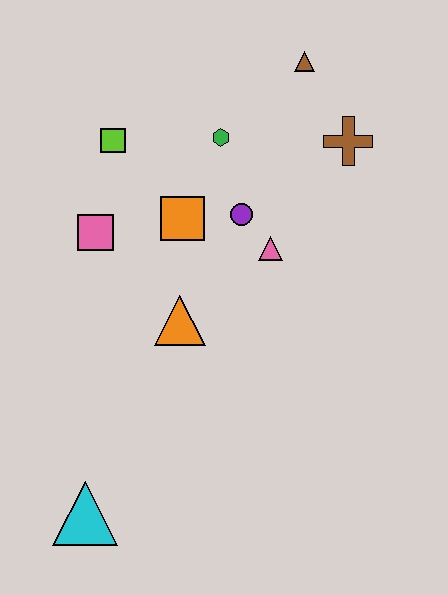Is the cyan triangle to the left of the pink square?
Yes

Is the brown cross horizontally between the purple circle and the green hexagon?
No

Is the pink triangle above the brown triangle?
No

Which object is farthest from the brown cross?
The cyan triangle is farthest from the brown cross.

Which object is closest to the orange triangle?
The orange square is closest to the orange triangle.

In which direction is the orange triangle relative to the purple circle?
The orange triangle is below the purple circle.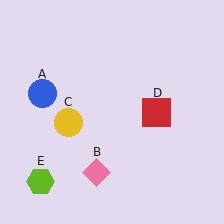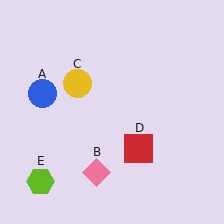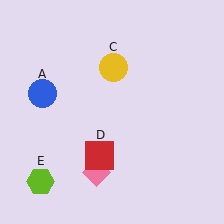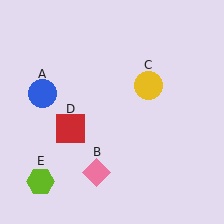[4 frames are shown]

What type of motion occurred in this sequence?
The yellow circle (object C), red square (object D) rotated clockwise around the center of the scene.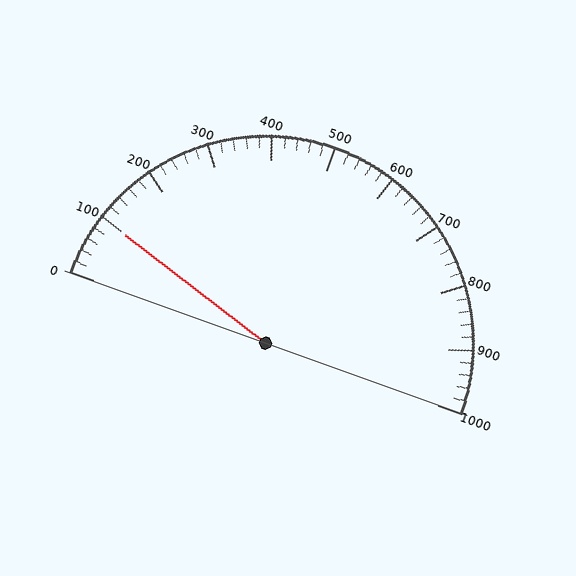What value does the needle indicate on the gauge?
The needle indicates approximately 100.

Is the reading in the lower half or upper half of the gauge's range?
The reading is in the lower half of the range (0 to 1000).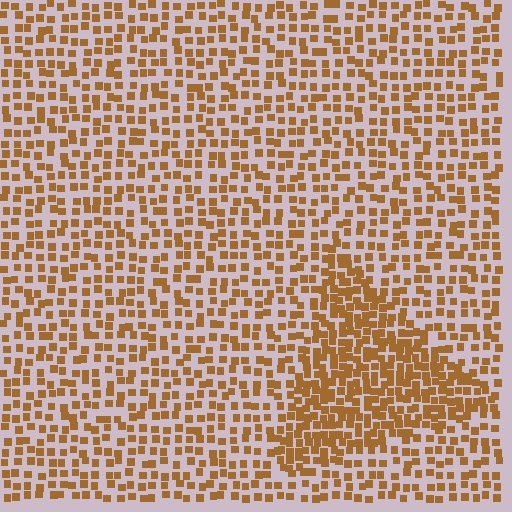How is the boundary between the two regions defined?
The boundary is defined by a change in element density (approximately 1.8x ratio). All elements are the same color, size, and shape.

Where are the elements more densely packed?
The elements are more densely packed inside the triangle boundary.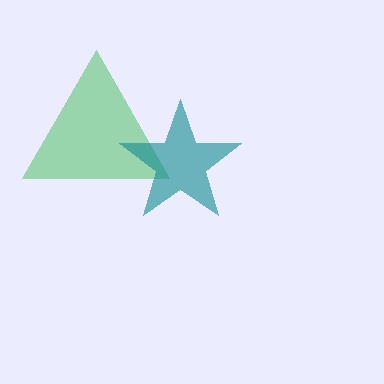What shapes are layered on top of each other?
The layered shapes are: a green triangle, a teal star.